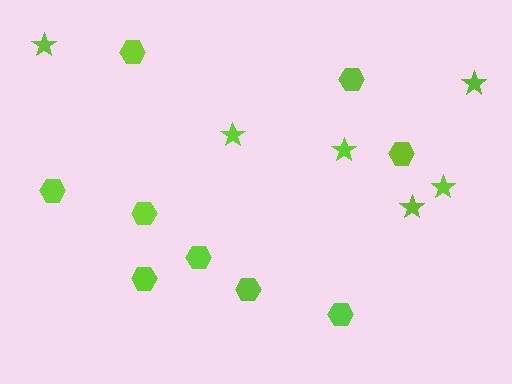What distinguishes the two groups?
There are 2 groups: one group of hexagons (9) and one group of stars (6).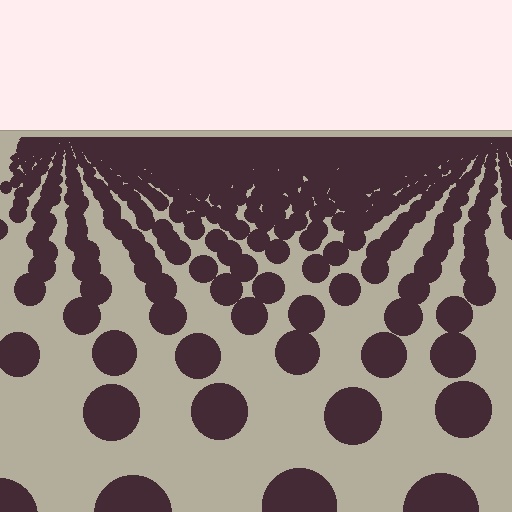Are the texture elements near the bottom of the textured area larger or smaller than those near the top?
Larger. Near the bottom, elements are closer to the viewer and appear at a bigger on-screen size.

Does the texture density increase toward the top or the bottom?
Density increases toward the top.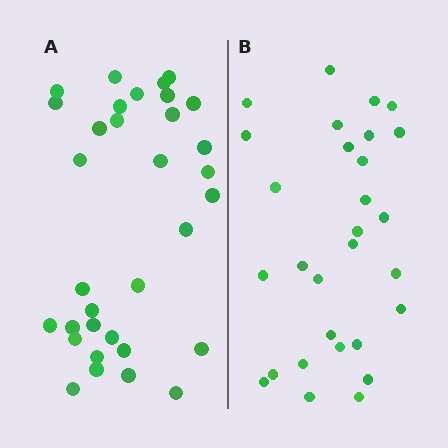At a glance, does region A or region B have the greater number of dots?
Region A (the left region) has more dots.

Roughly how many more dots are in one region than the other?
Region A has about 4 more dots than region B.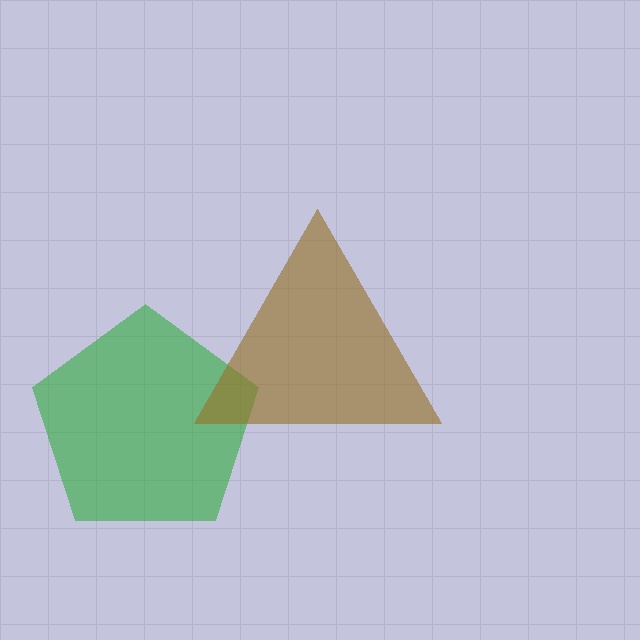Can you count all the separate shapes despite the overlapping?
Yes, there are 2 separate shapes.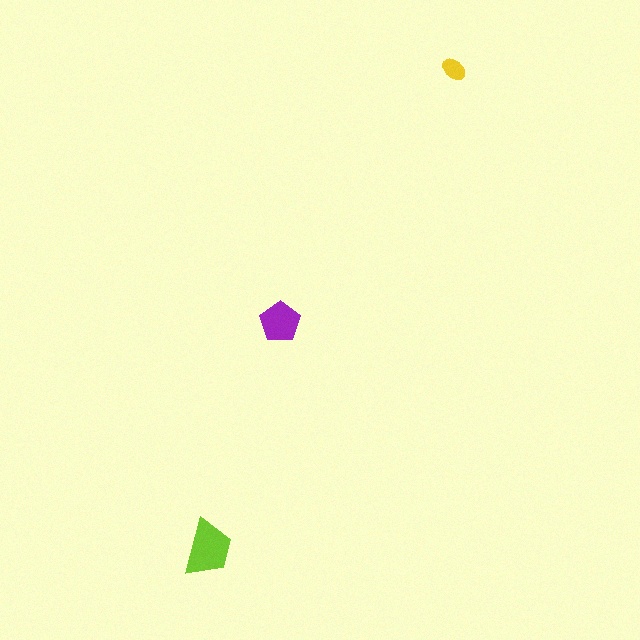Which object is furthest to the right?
The yellow ellipse is rightmost.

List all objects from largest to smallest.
The lime trapezoid, the purple pentagon, the yellow ellipse.